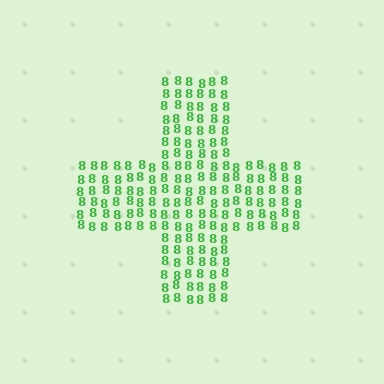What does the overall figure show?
The overall figure shows a cross.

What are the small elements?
The small elements are digit 8's.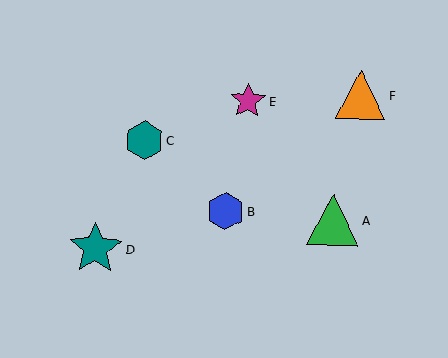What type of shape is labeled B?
Shape B is a blue hexagon.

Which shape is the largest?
The teal star (labeled D) is the largest.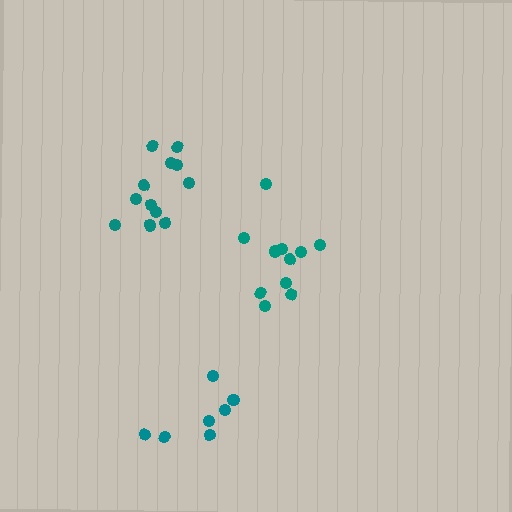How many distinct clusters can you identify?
There are 3 distinct clusters.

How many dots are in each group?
Group 1: 11 dots, Group 2: 12 dots, Group 3: 7 dots (30 total).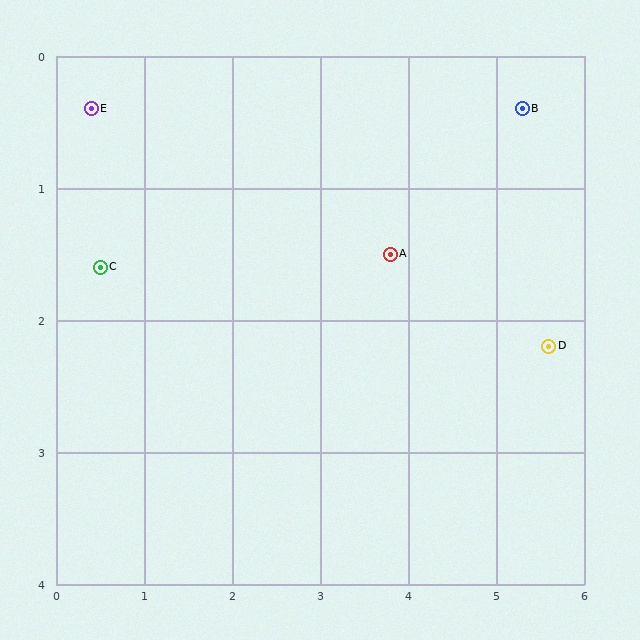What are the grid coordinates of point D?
Point D is at approximately (5.6, 2.2).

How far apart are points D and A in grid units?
Points D and A are about 1.9 grid units apart.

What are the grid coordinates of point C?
Point C is at approximately (0.5, 1.6).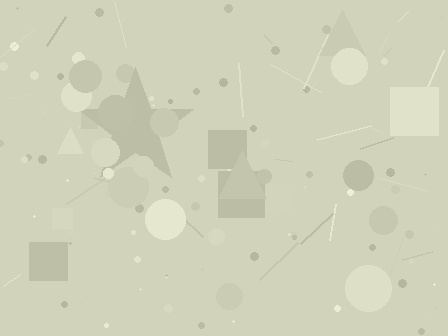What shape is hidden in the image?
A star is hidden in the image.